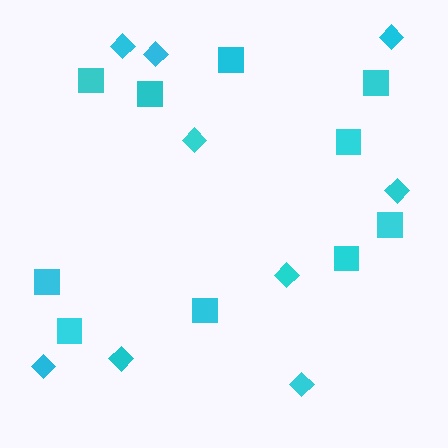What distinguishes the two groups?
There are 2 groups: one group of squares (10) and one group of diamonds (9).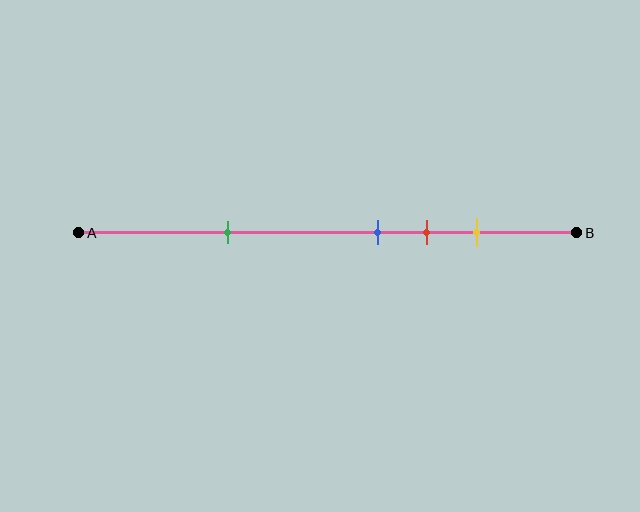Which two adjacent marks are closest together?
The blue and red marks are the closest adjacent pair.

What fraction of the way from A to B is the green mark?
The green mark is approximately 30% (0.3) of the way from A to B.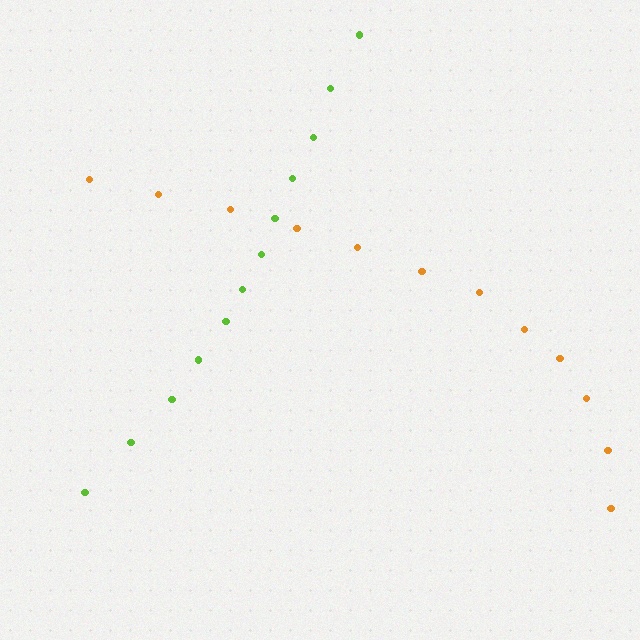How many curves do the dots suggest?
There are 2 distinct paths.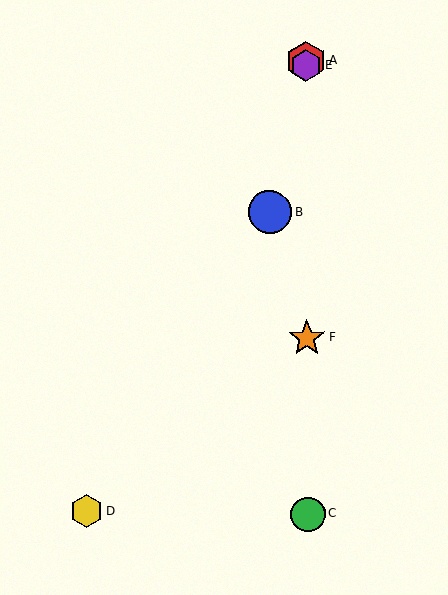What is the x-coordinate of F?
Object F is at x≈307.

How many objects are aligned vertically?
4 objects (A, C, E, F) are aligned vertically.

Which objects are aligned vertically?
Objects A, C, E, F are aligned vertically.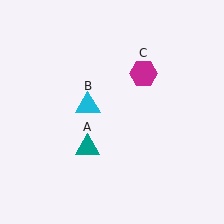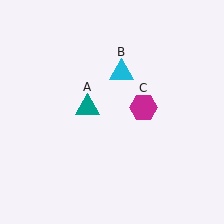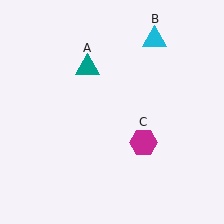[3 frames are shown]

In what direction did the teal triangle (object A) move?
The teal triangle (object A) moved up.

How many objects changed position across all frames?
3 objects changed position: teal triangle (object A), cyan triangle (object B), magenta hexagon (object C).